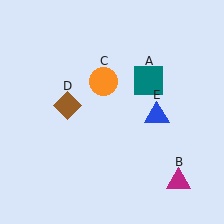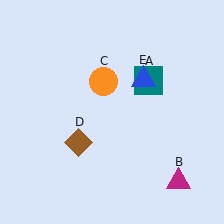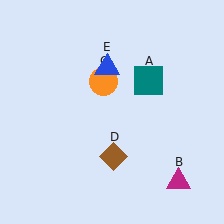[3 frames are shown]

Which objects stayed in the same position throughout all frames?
Teal square (object A) and magenta triangle (object B) and orange circle (object C) remained stationary.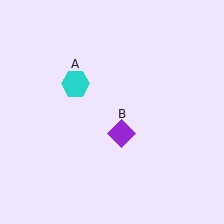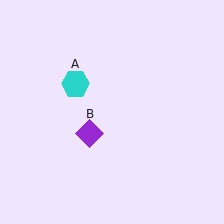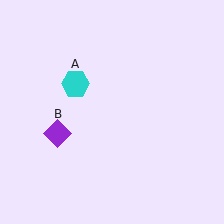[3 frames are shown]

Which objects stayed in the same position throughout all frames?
Cyan hexagon (object A) remained stationary.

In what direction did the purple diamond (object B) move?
The purple diamond (object B) moved left.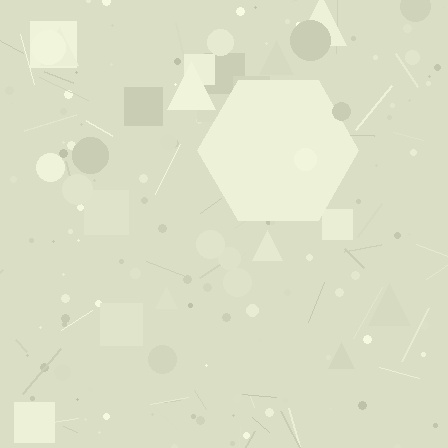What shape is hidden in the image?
A hexagon is hidden in the image.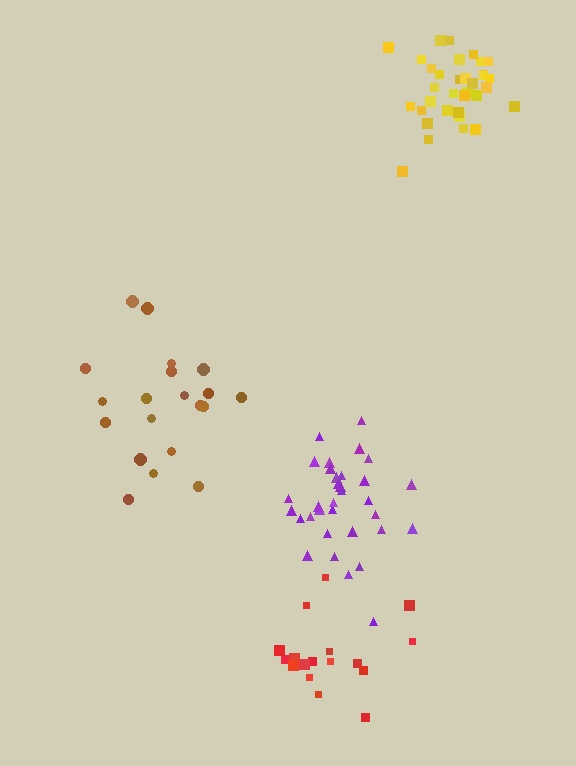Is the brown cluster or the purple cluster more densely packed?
Purple.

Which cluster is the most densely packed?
Yellow.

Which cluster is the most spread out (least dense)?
Brown.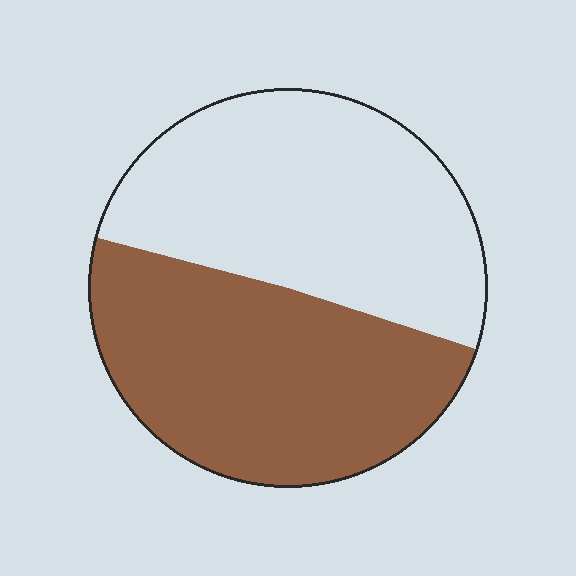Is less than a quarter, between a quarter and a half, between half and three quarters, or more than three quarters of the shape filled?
Between a quarter and a half.